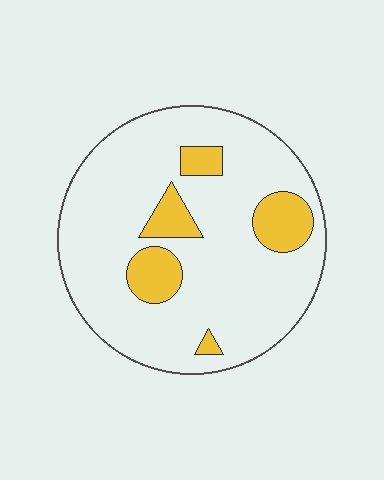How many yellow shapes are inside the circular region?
5.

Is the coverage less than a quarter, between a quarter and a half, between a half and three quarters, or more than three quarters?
Less than a quarter.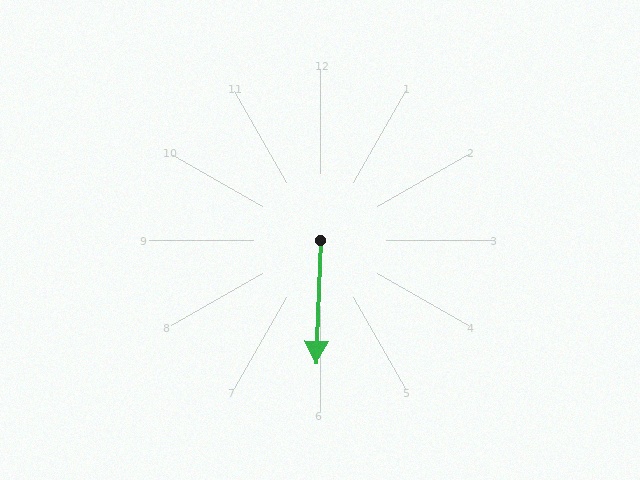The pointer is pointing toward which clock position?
Roughly 6 o'clock.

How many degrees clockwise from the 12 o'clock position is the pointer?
Approximately 182 degrees.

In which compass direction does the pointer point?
South.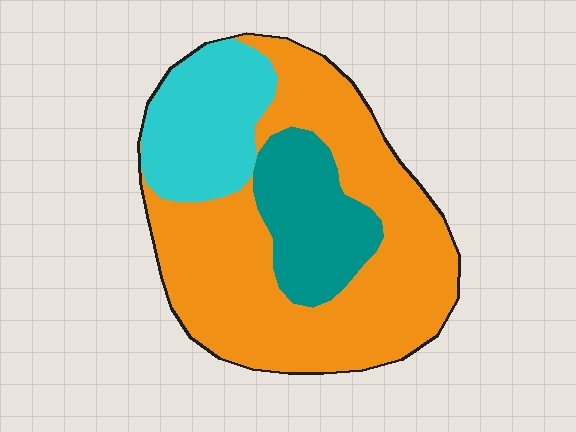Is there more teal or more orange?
Orange.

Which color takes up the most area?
Orange, at roughly 60%.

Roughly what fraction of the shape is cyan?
Cyan takes up less than a quarter of the shape.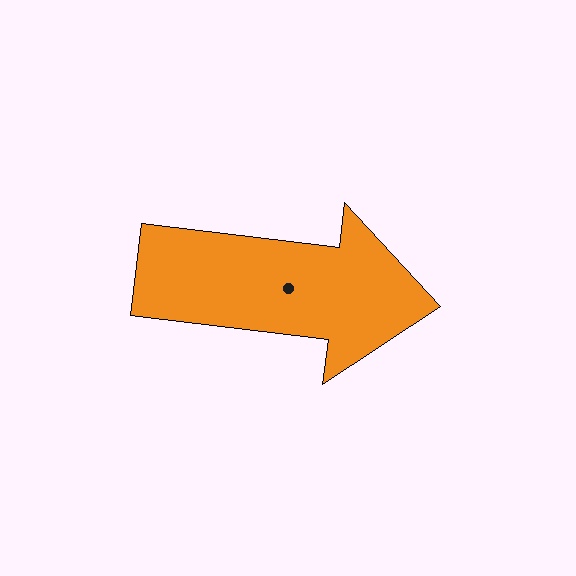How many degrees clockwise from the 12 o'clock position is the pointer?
Approximately 97 degrees.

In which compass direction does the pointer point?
East.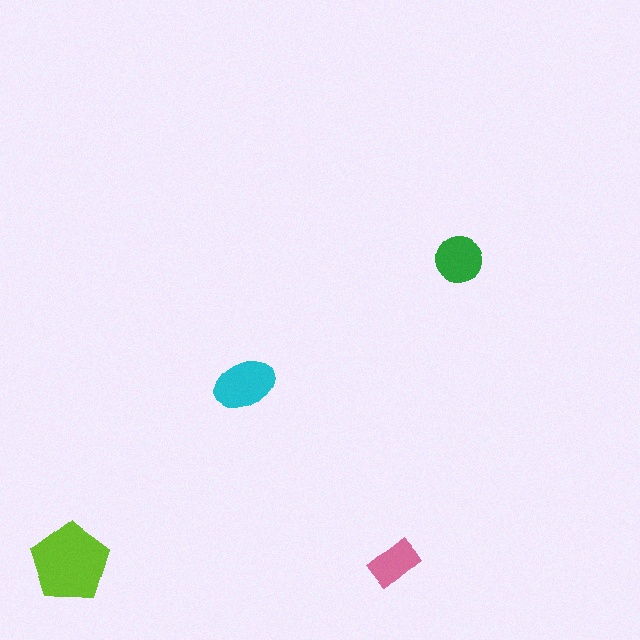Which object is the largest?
The lime pentagon.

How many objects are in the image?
There are 4 objects in the image.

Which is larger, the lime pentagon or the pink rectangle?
The lime pentagon.